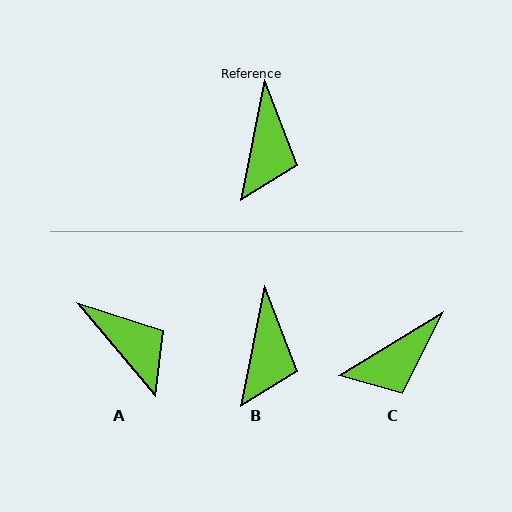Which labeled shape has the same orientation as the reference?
B.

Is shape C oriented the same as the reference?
No, it is off by about 48 degrees.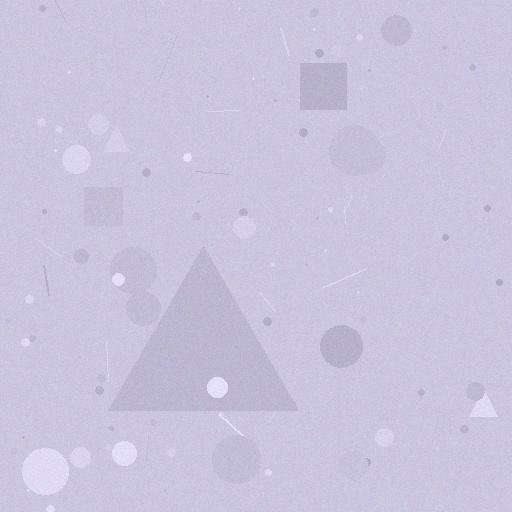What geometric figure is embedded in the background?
A triangle is embedded in the background.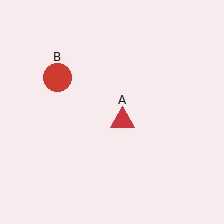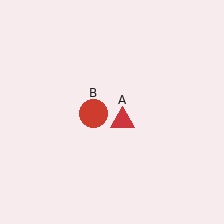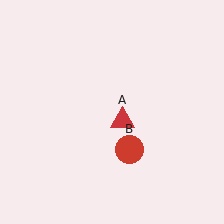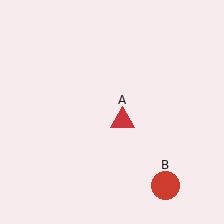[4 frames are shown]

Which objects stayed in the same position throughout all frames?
Red triangle (object A) remained stationary.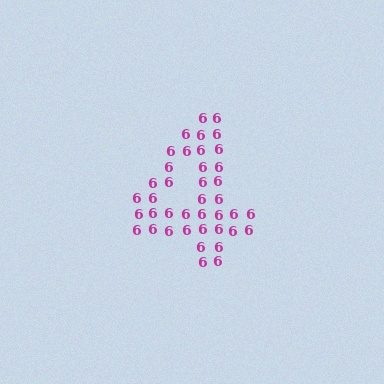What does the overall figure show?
The overall figure shows the digit 4.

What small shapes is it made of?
It is made of small digit 6's.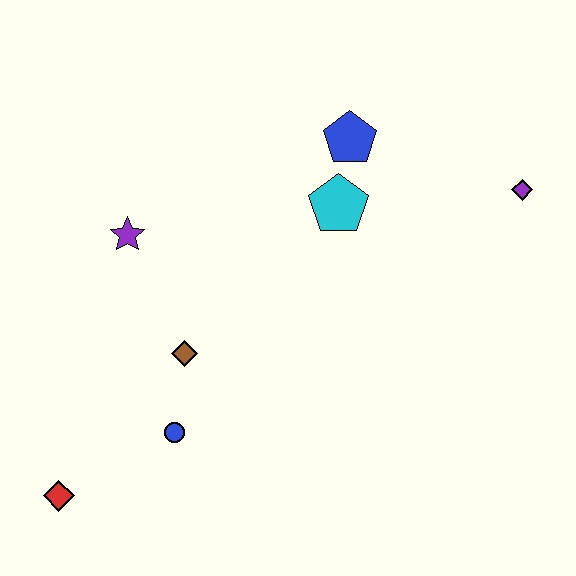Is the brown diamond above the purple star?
No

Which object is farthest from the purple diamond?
The red diamond is farthest from the purple diamond.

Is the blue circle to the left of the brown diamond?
Yes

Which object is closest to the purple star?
The brown diamond is closest to the purple star.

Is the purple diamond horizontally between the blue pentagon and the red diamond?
No